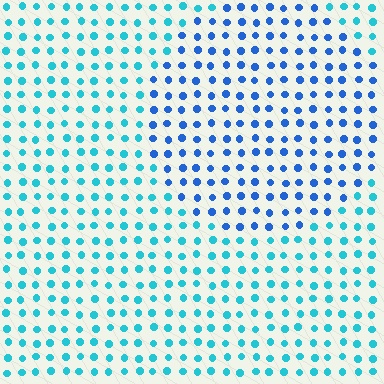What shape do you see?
I see a circle.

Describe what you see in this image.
The image is filled with small cyan elements in a uniform arrangement. A circle-shaped region is visible where the elements are tinted to a slightly different hue, forming a subtle color boundary.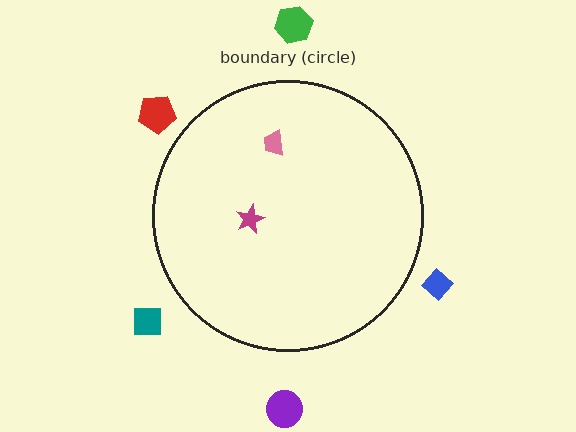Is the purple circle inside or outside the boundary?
Outside.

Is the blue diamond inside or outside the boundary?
Outside.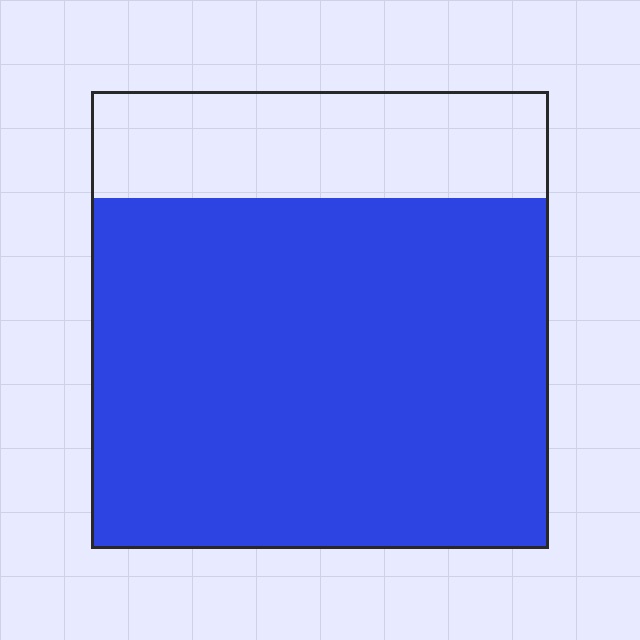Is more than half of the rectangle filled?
Yes.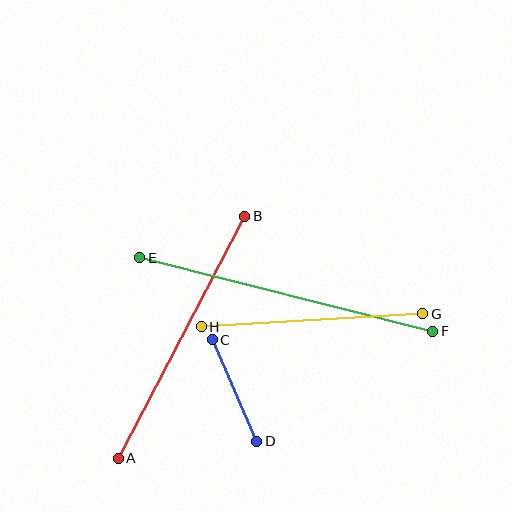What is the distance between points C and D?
The distance is approximately 111 pixels.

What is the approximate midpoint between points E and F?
The midpoint is at approximately (286, 295) pixels.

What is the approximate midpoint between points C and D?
The midpoint is at approximately (235, 391) pixels.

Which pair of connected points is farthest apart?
Points E and F are farthest apart.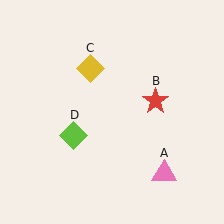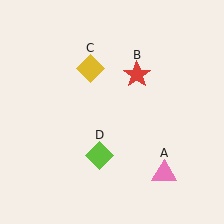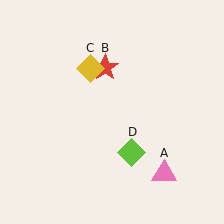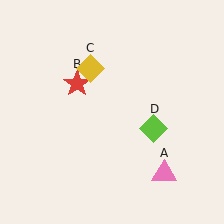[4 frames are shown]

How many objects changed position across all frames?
2 objects changed position: red star (object B), lime diamond (object D).